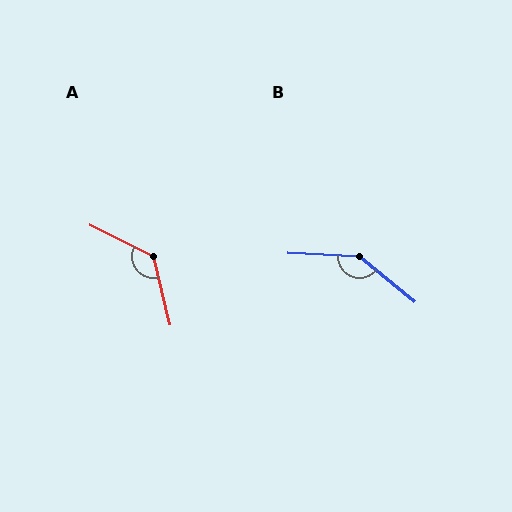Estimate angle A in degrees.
Approximately 130 degrees.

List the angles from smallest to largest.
A (130°), B (143°).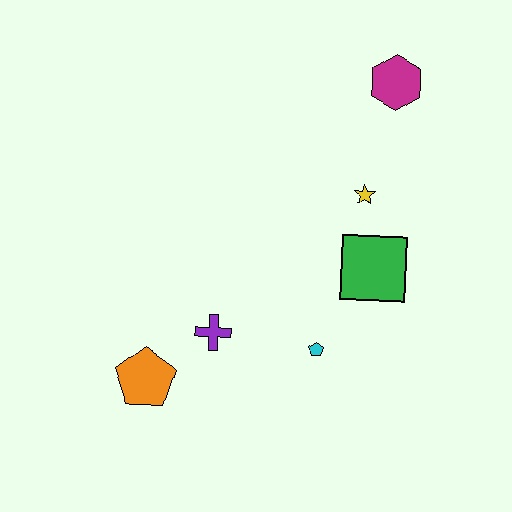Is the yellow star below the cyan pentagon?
No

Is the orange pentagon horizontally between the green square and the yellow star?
No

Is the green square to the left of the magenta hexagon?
Yes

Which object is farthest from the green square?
The orange pentagon is farthest from the green square.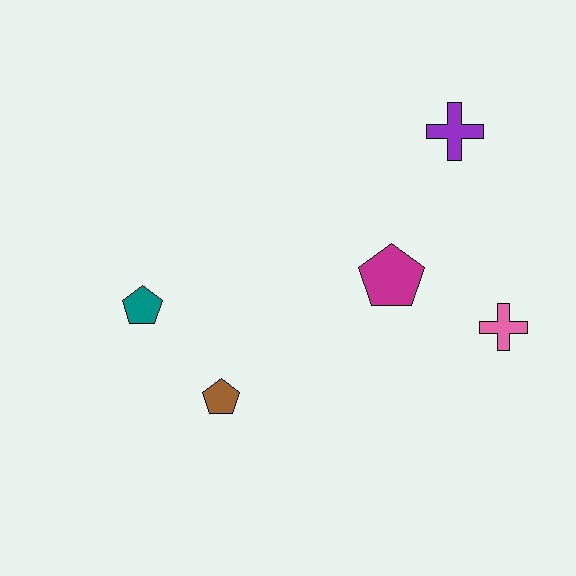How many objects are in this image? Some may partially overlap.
There are 5 objects.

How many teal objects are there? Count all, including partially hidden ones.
There is 1 teal object.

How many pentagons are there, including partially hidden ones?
There are 3 pentagons.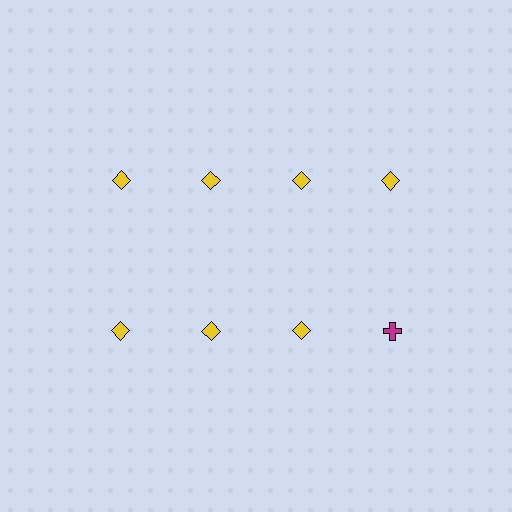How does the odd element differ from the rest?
It differs in both color (magenta instead of yellow) and shape (cross instead of diamond).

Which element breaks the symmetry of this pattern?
The magenta cross in the second row, second from right column breaks the symmetry. All other shapes are yellow diamonds.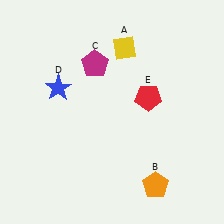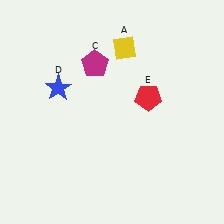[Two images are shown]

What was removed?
The orange pentagon (B) was removed in Image 2.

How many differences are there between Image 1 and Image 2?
There is 1 difference between the two images.